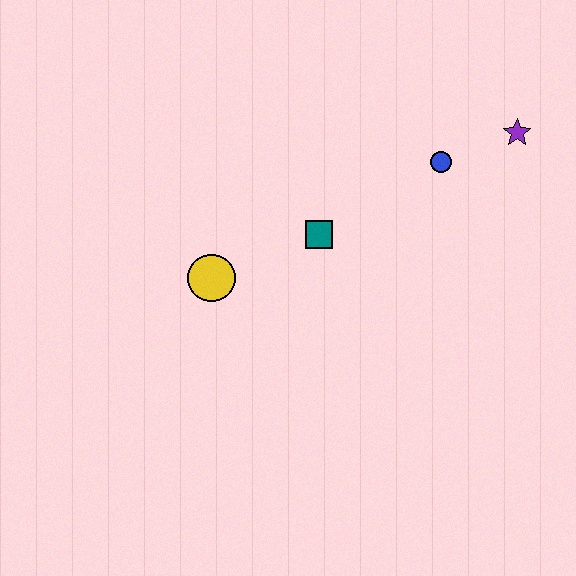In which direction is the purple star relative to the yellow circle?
The purple star is to the right of the yellow circle.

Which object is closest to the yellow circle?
The teal square is closest to the yellow circle.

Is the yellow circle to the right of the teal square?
No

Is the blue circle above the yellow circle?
Yes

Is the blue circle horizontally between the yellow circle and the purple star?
Yes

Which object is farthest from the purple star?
The yellow circle is farthest from the purple star.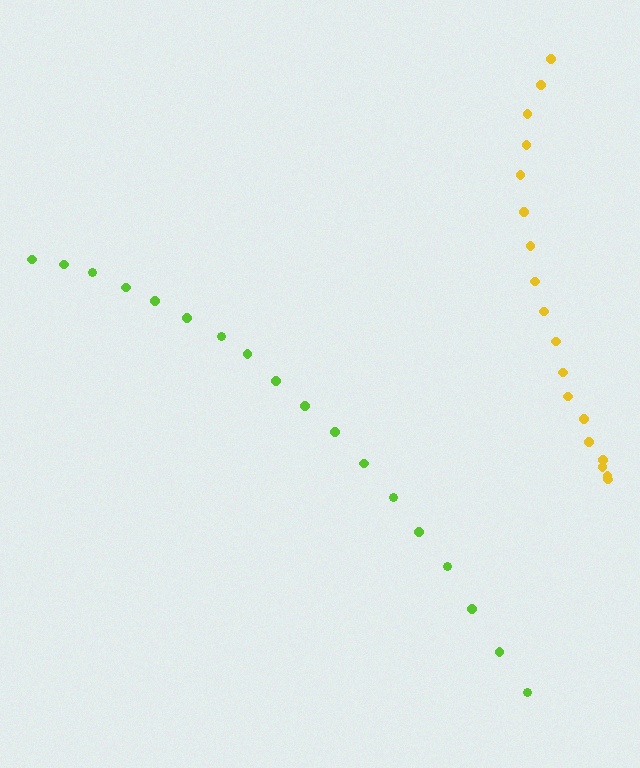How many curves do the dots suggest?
There are 2 distinct paths.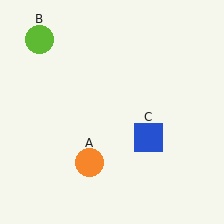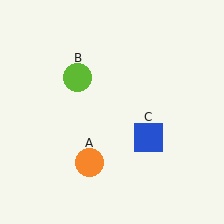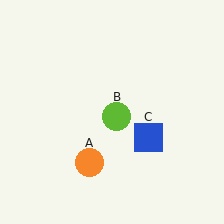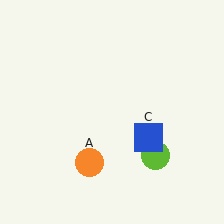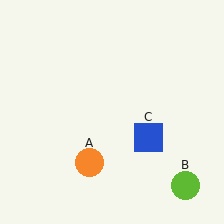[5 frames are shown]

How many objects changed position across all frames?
1 object changed position: lime circle (object B).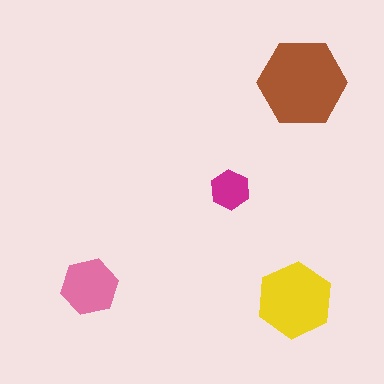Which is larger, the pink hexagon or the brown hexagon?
The brown one.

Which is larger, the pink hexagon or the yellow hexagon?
The yellow one.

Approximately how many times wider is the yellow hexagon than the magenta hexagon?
About 2 times wider.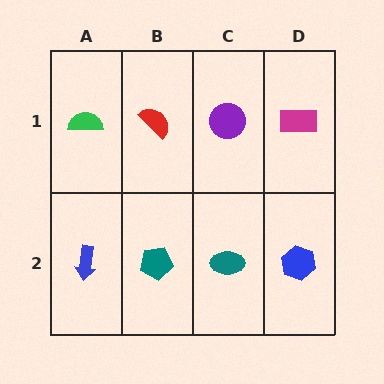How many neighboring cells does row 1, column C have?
3.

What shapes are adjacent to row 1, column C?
A teal ellipse (row 2, column C), a red semicircle (row 1, column B), a magenta rectangle (row 1, column D).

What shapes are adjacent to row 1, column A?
A blue arrow (row 2, column A), a red semicircle (row 1, column B).